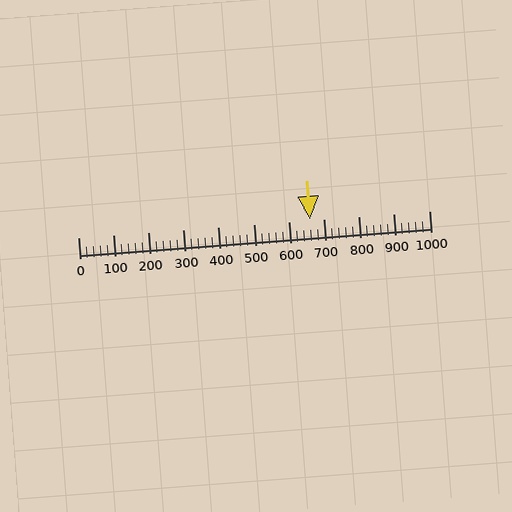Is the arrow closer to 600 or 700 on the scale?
The arrow is closer to 700.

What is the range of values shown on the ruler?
The ruler shows values from 0 to 1000.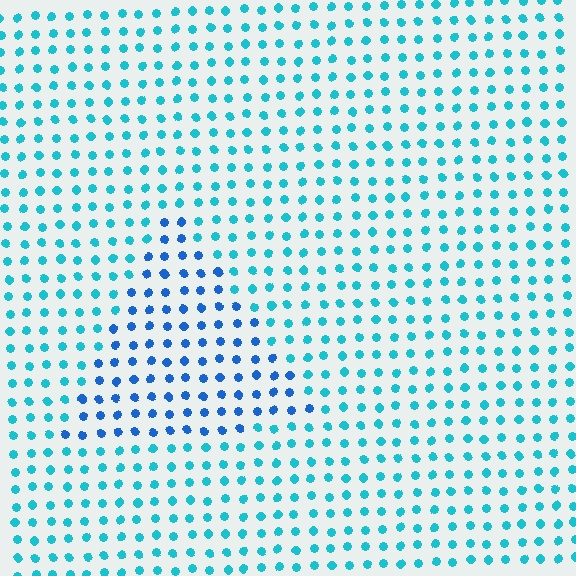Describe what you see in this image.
The image is filled with small cyan elements in a uniform arrangement. A triangle-shaped region is visible where the elements are tinted to a slightly different hue, forming a subtle color boundary.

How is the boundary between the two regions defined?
The boundary is defined purely by a slight shift in hue (about 31 degrees). Spacing, size, and orientation are identical on both sides.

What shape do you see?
I see a triangle.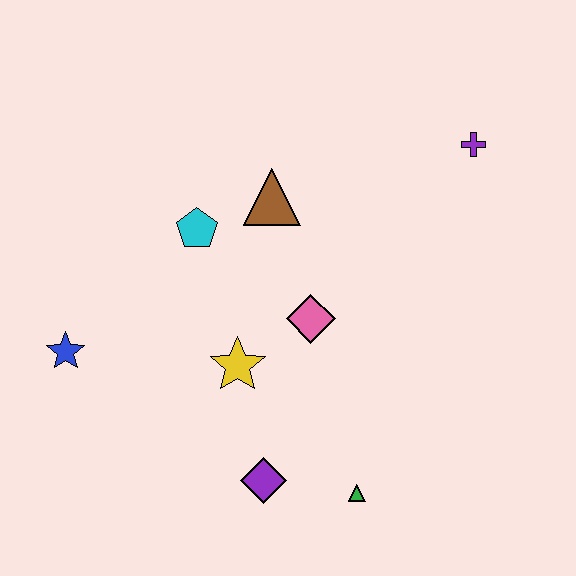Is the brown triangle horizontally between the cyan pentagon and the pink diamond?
Yes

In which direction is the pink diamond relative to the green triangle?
The pink diamond is above the green triangle.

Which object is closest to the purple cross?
The brown triangle is closest to the purple cross.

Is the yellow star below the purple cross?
Yes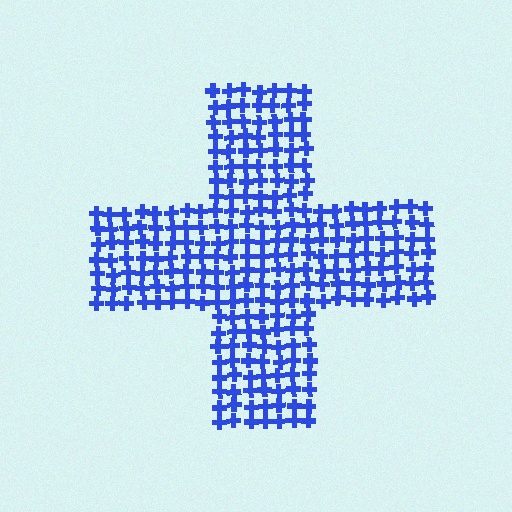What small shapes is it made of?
It is made of small crosses.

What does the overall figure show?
The overall figure shows a cross.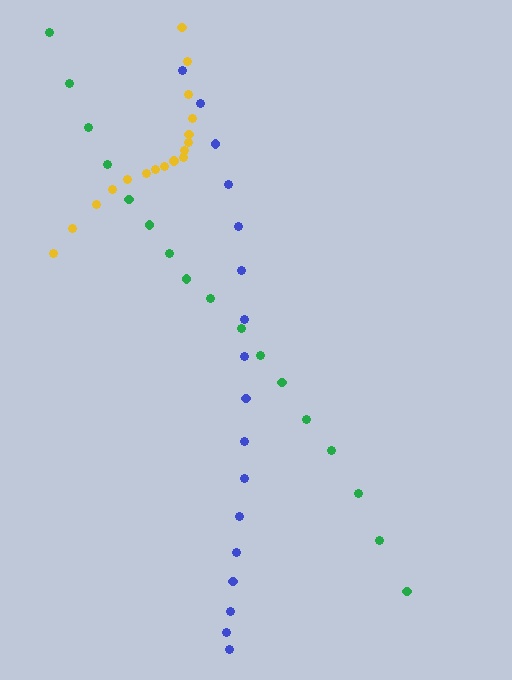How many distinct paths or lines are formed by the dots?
There are 3 distinct paths.